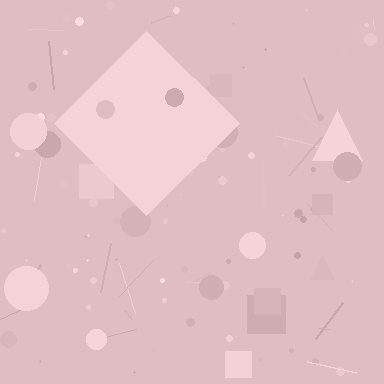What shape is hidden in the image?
A diamond is hidden in the image.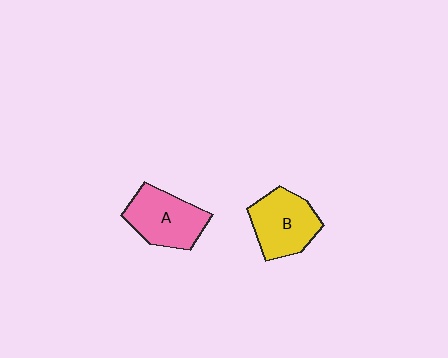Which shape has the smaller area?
Shape B (yellow).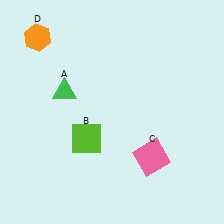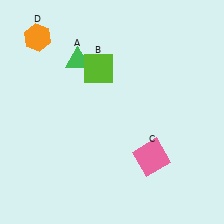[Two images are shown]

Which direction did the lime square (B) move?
The lime square (B) moved up.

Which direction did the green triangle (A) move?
The green triangle (A) moved up.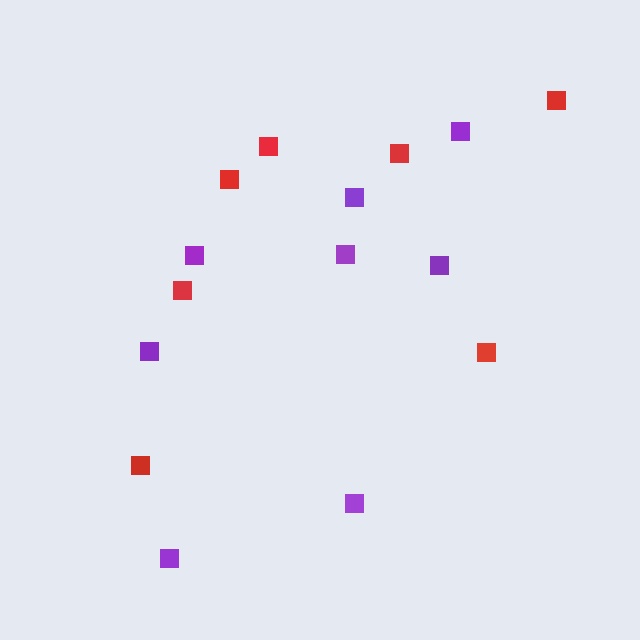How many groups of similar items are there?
There are 2 groups: one group of purple squares (8) and one group of red squares (7).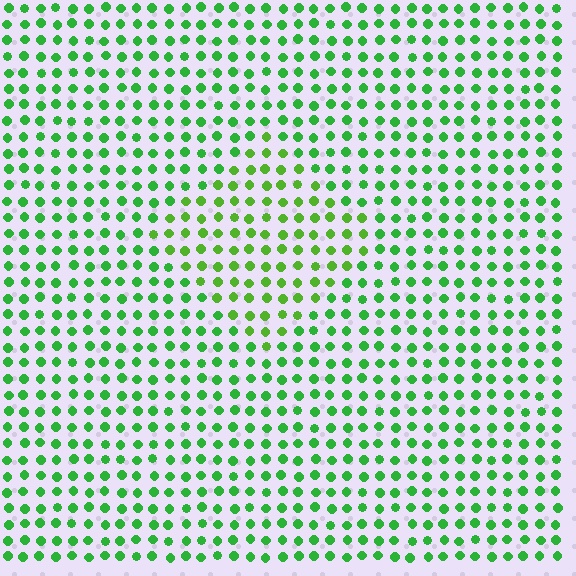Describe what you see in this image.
The image is filled with small green elements in a uniform arrangement. A diamond-shaped region is visible where the elements are tinted to a slightly different hue, forming a subtle color boundary.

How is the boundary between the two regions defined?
The boundary is defined purely by a slight shift in hue (about 23 degrees). Spacing, size, and orientation are identical on both sides.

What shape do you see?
I see a diamond.